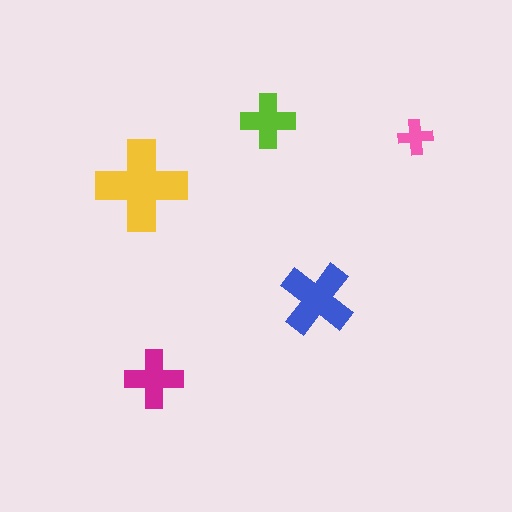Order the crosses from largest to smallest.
the yellow one, the blue one, the magenta one, the lime one, the pink one.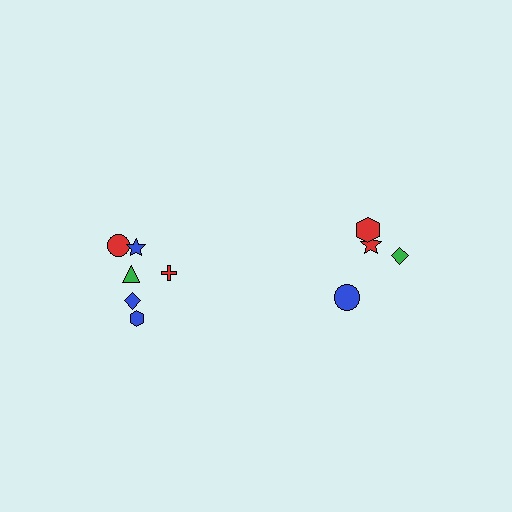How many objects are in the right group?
There are 4 objects.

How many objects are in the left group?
There are 6 objects.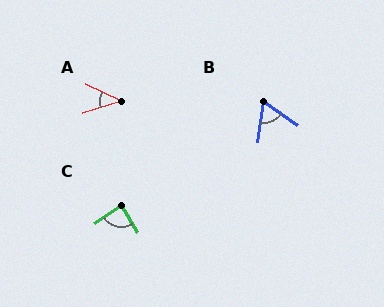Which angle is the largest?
C, at approximately 86 degrees.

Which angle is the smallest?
A, at approximately 43 degrees.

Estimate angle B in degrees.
Approximately 64 degrees.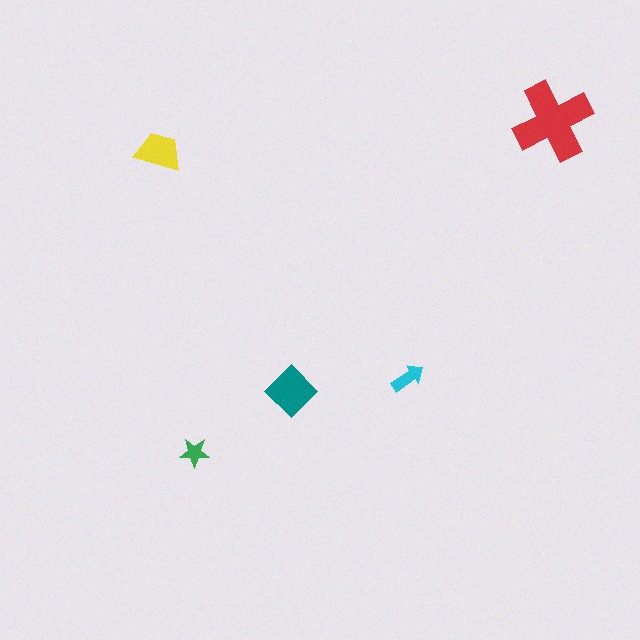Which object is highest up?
The red cross is topmost.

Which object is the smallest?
The green star.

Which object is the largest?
The red cross.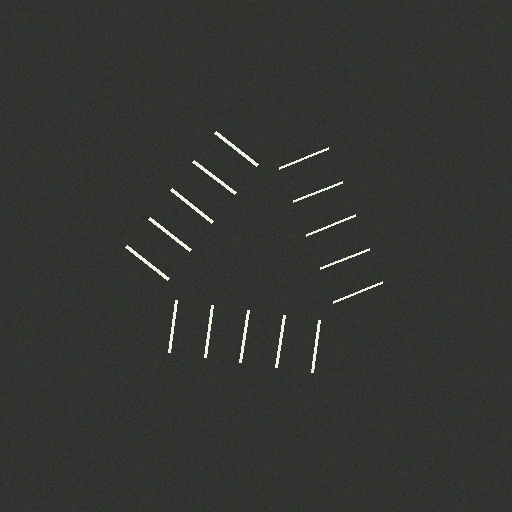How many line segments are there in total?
15 — 5 along each of the 3 edges.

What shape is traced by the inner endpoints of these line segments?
An illusory triangle — the line segments terminate on its edges but no continuous stroke is drawn.